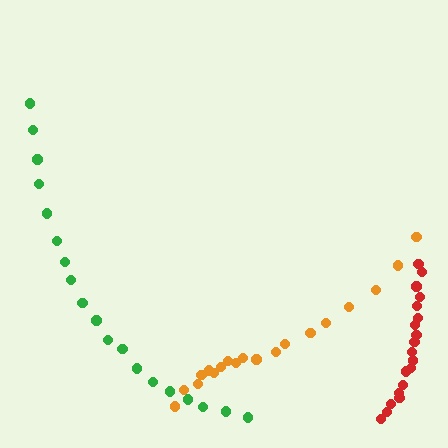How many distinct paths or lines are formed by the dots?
There are 3 distinct paths.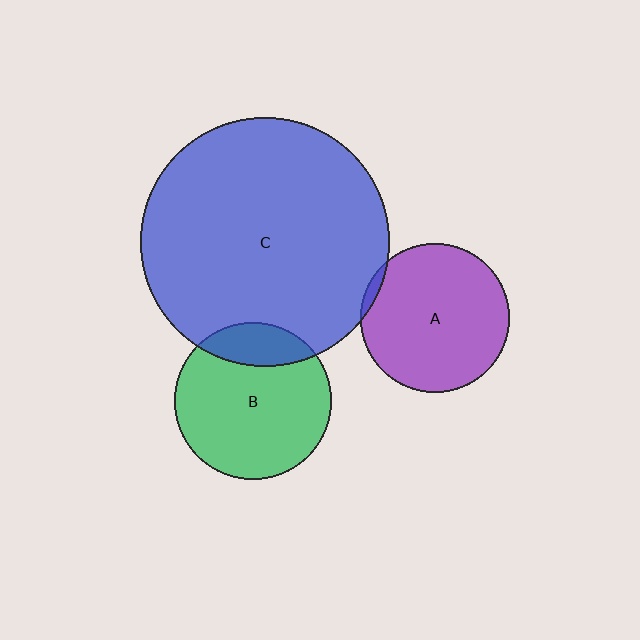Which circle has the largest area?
Circle C (blue).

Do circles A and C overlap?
Yes.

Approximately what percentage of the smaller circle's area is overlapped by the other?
Approximately 5%.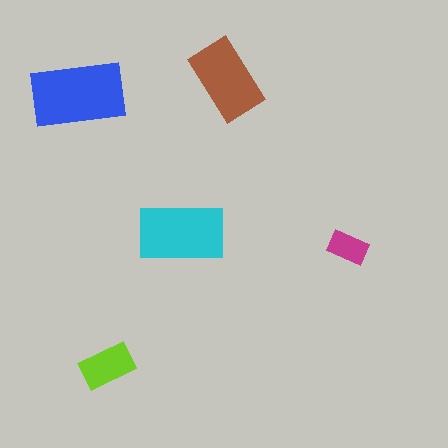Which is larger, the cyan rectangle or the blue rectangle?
The blue one.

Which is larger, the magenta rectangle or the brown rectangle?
The brown one.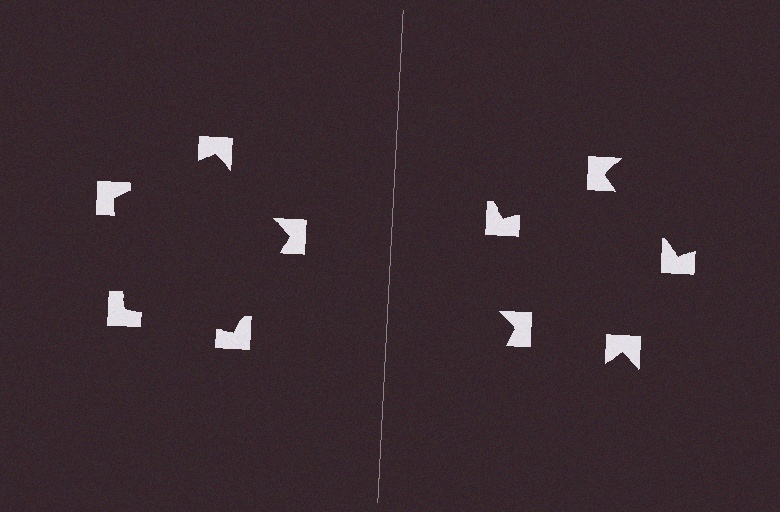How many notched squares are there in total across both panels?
10 — 5 on each side.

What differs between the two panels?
The notched squares are positioned identically on both sides; only the wedge orientations differ. On the left they align to a pentagon; on the right they are misaligned.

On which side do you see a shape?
An illusory pentagon appears on the left side. On the right side the wedge cuts are rotated, so no coherent shape forms.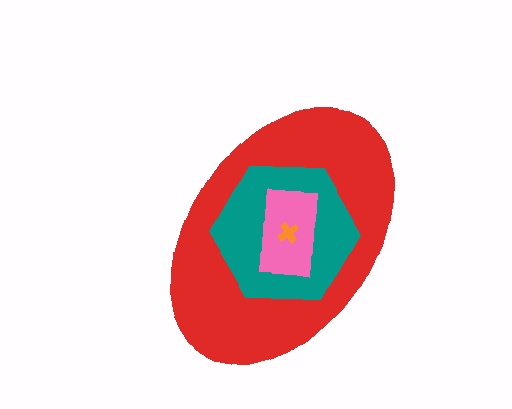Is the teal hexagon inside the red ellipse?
Yes.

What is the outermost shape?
The red ellipse.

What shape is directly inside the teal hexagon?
The pink rectangle.